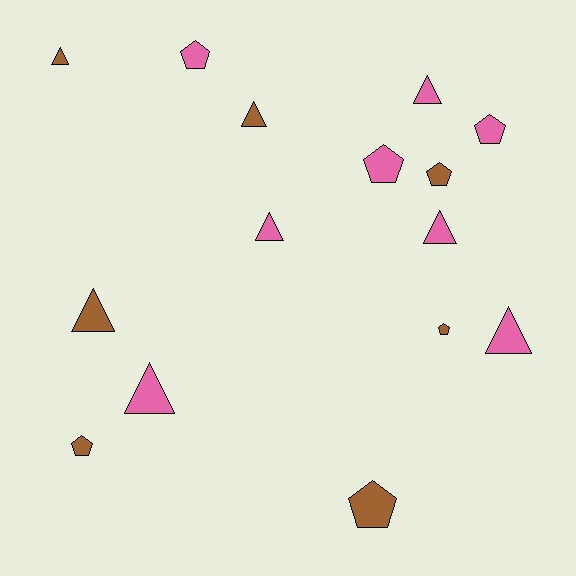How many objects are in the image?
There are 15 objects.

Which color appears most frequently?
Pink, with 8 objects.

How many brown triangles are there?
There are 3 brown triangles.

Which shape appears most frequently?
Triangle, with 8 objects.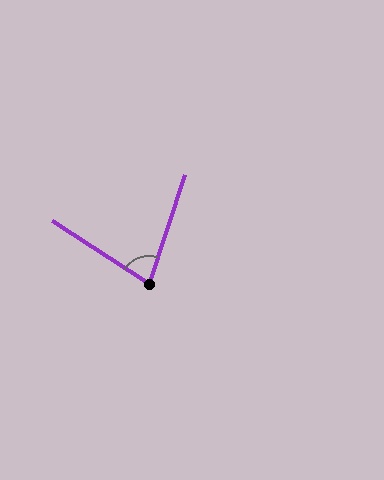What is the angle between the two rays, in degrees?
Approximately 75 degrees.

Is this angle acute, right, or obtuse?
It is acute.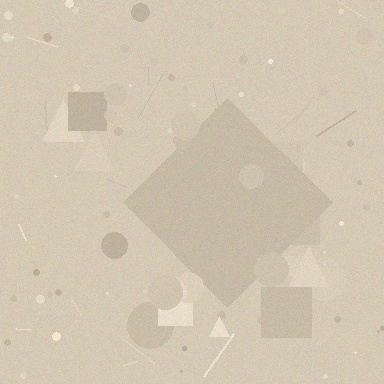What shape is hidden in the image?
A diamond is hidden in the image.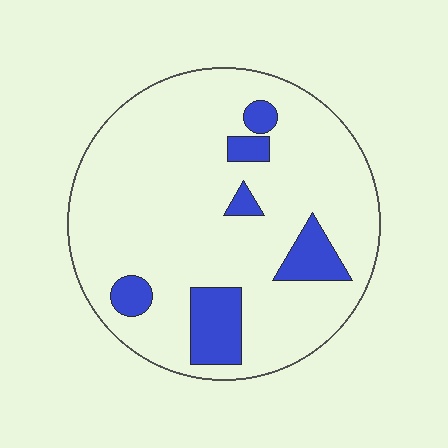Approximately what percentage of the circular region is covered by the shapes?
Approximately 15%.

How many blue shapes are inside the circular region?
6.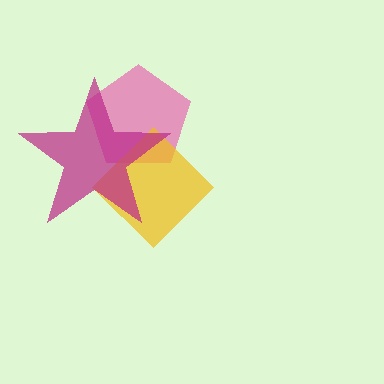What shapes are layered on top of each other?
The layered shapes are: a pink pentagon, a yellow diamond, a magenta star.